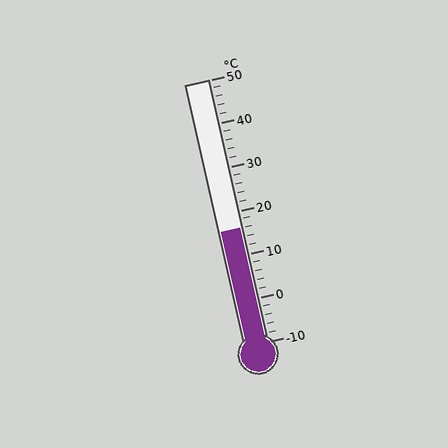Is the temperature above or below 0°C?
The temperature is above 0°C.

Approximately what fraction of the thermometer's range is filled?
The thermometer is filled to approximately 45% of its range.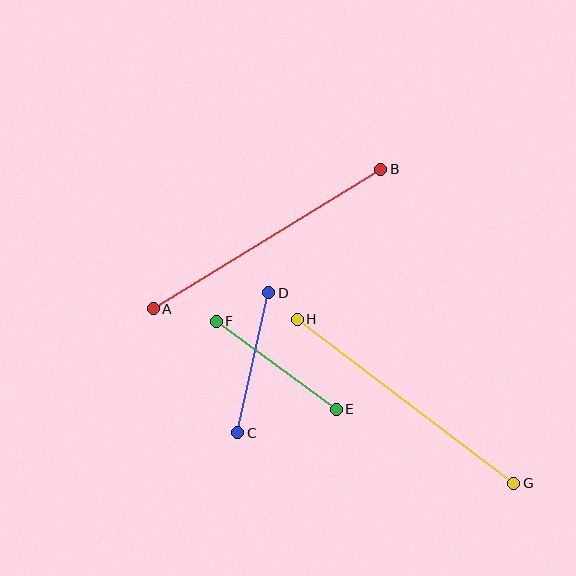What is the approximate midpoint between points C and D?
The midpoint is at approximately (253, 363) pixels.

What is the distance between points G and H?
The distance is approximately 271 pixels.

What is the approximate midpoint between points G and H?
The midpoint is at approximately (406, 401) pixels.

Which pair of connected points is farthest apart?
Points G and H are farthest apart.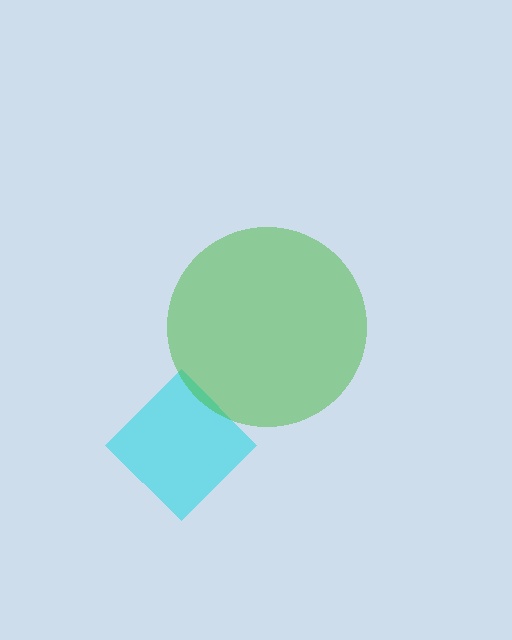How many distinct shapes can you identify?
There are 2 distinct shapes: a cyan diamond, a green circle.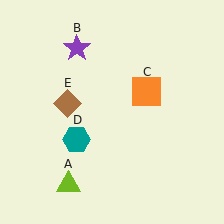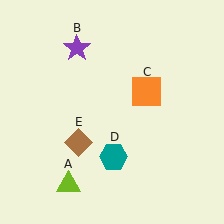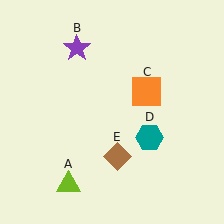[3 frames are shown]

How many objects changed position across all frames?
2 objects changed position: teal hexagon (object D), brown diamond (object E).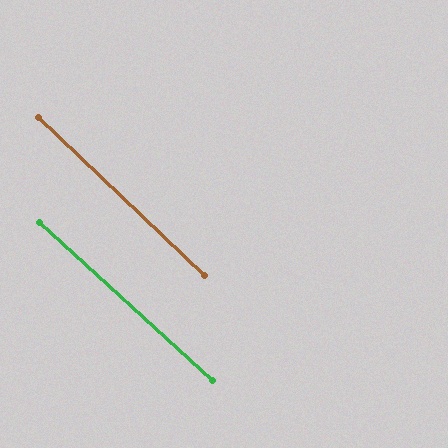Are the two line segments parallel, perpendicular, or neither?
Parallel — their directions differ by only 1.2°.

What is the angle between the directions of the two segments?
Approximately 1 degree.